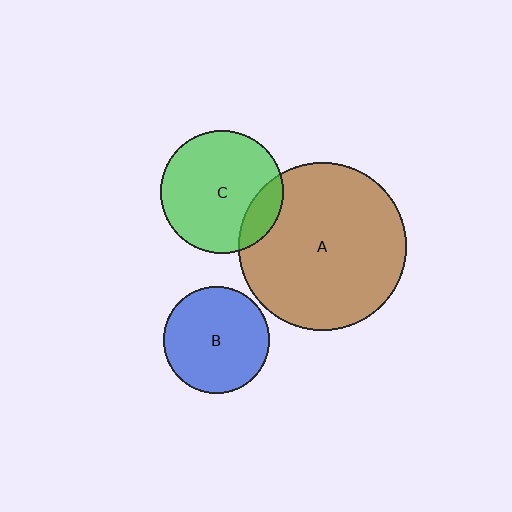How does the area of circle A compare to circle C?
Approximately 1.9 times.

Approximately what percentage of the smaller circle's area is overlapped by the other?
Approximately 15%.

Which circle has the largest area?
Circle A (brown).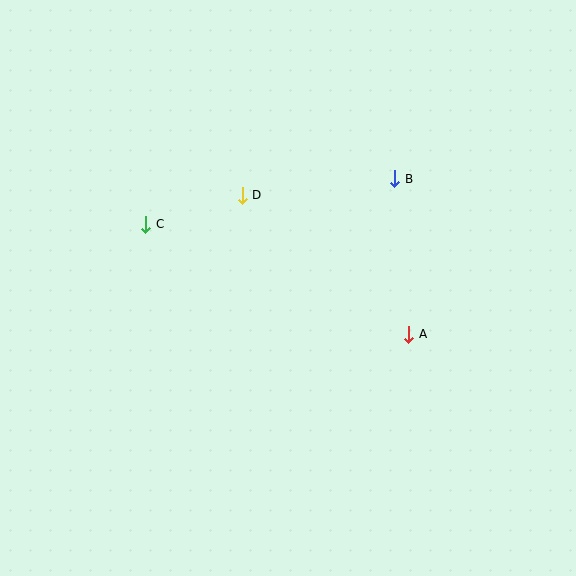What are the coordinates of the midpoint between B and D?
The midpoint between B and D is at (319, 187).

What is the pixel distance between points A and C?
The distance between A and C is 285 pixels.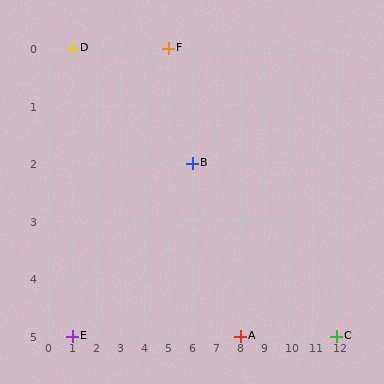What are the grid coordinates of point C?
Point C is at grid coordinates (12, 5).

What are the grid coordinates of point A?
Point A is at grid coordinates (8, 5).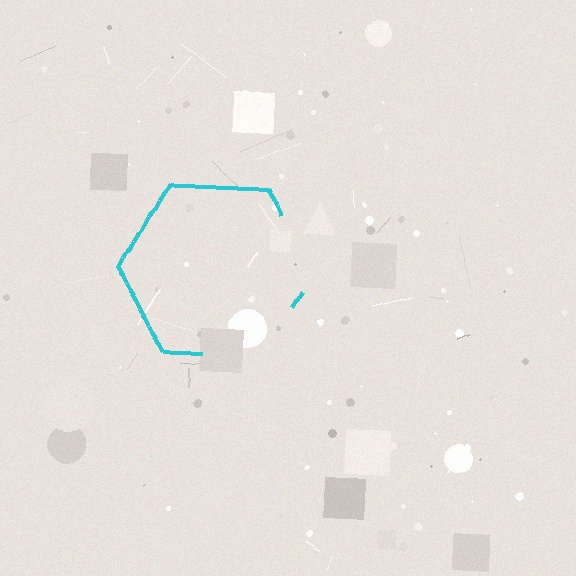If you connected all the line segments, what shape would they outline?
They would outline a hexagon.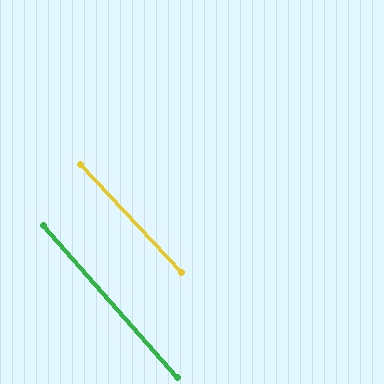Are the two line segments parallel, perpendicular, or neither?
Parallel — their directions differ by only 1.9°.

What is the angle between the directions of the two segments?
Approximately 2 degrees.